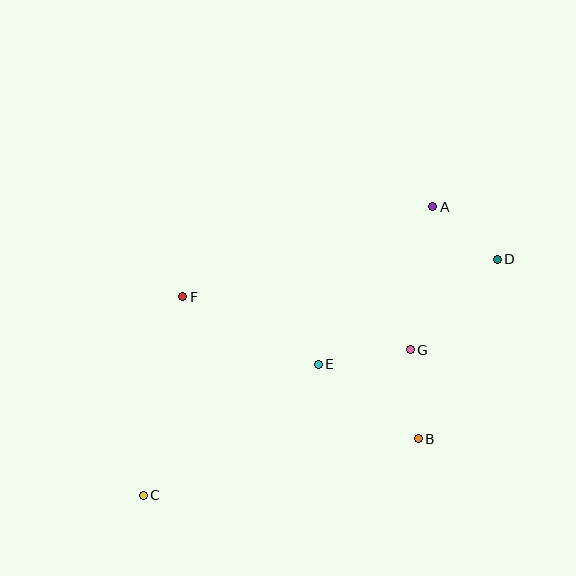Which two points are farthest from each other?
Points C and D are farthest from each other.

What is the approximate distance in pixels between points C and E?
The distance between C and E is approximately 219 pixels.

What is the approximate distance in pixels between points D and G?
The distance between D and G is approximately 126 pixels.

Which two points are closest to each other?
Points A and D are closest to each other.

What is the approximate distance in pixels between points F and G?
The distance between F and G is approximately 234 pixels.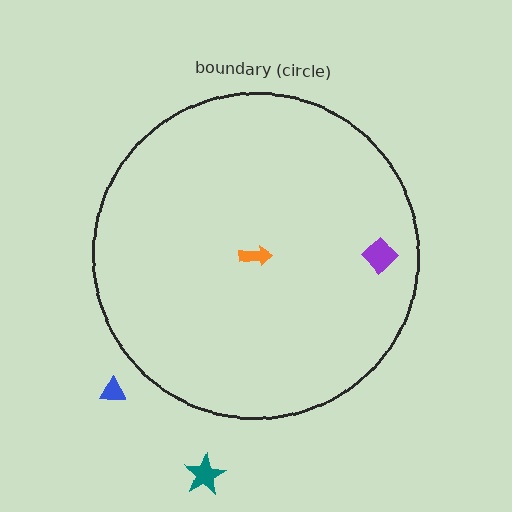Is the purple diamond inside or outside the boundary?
Inside.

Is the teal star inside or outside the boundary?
Outside.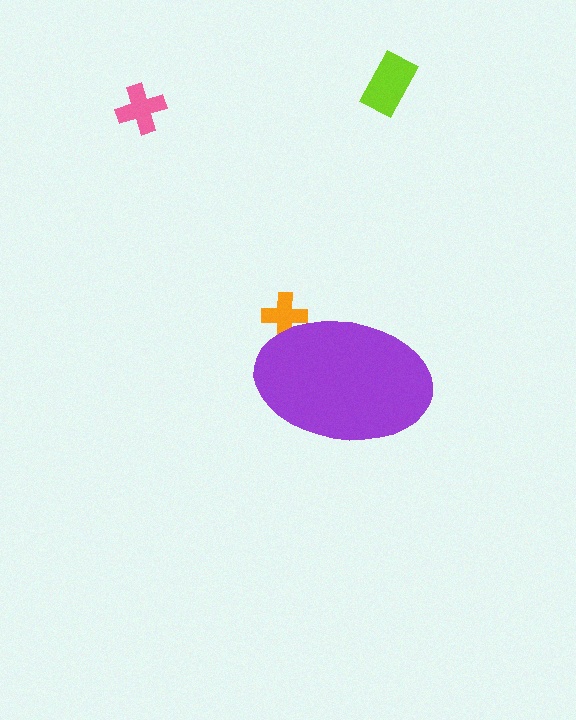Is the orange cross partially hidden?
Yes, the orange cross is partially hidden behind the purple ellipse.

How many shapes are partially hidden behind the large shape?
1 shape is partially hidden.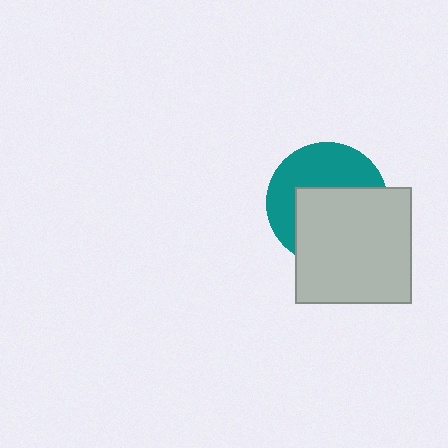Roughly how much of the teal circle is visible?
About half of it is visible (roughly 47%).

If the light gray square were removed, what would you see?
You would see the complete teal circle.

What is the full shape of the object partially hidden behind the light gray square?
The partially hidden object is a teal circle.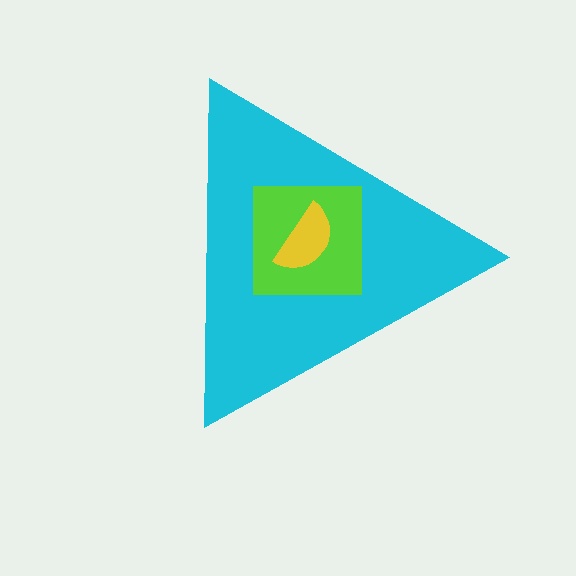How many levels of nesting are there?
3.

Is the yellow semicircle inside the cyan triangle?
Yes.